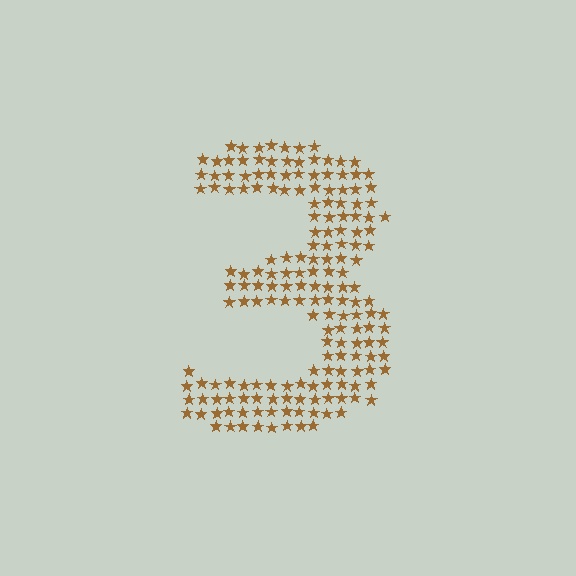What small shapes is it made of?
It is made of small stars.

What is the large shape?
The large shape is the digit 3.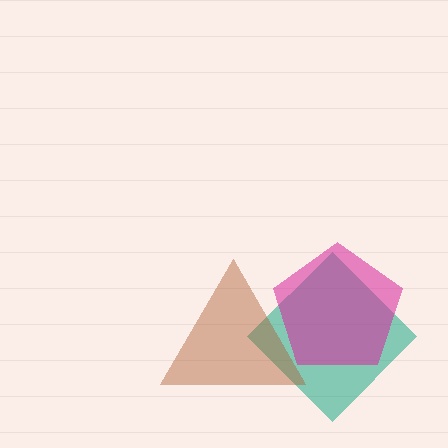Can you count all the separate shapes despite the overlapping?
Yes, there are 3 separate shapes.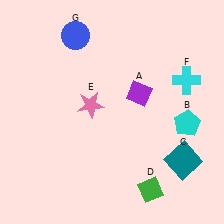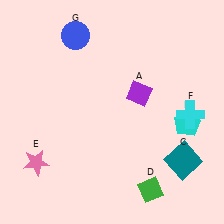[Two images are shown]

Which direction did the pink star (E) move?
The pink star (E) moved down.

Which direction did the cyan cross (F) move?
The cyan cross (F) moved down.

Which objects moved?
The objects that moved are: the pink star (E), the cyan cross (F).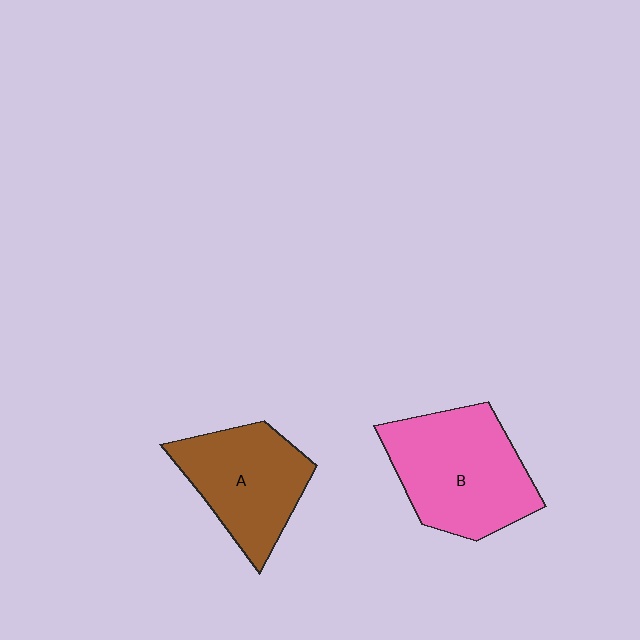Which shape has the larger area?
Shape B (pink).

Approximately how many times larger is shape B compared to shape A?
Approximately 1.2 times.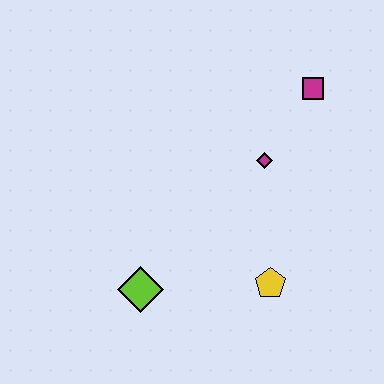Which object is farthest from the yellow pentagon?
The magenta square is farthest from the yellow pentagon.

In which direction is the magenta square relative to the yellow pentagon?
The magenta square is above the yellow pentagon.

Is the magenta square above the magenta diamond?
Yes